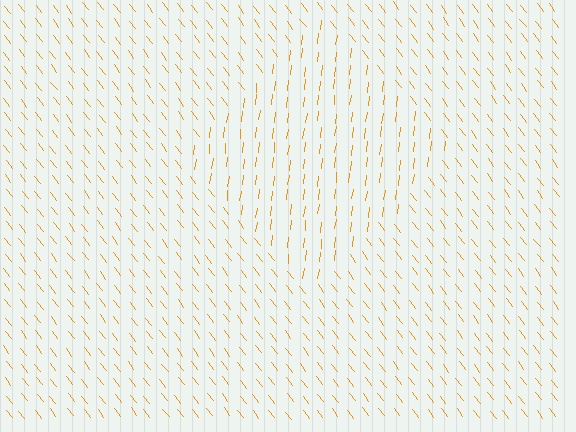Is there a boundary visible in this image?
Yes, there is a texture boundary formed by a change in line orientation.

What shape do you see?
I see a diamond.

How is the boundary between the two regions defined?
The boundary is defined purely by a change in line orientation (approximately 45 degrees difference). All lines are the same color and thickness.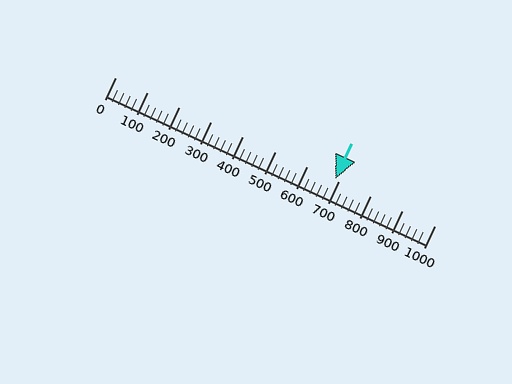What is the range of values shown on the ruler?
The ruler shows values from 0 to 1000.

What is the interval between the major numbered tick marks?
The major tick marks are spaced 100 units apart.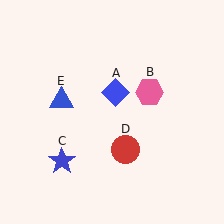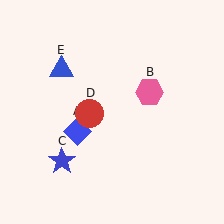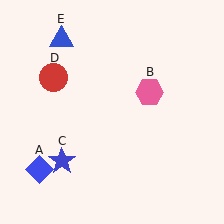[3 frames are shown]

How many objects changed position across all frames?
3 objects changed position: blue diamond (object A), red circle (object D), blue triangle (object E).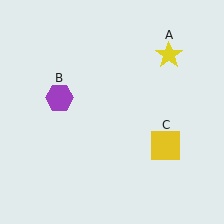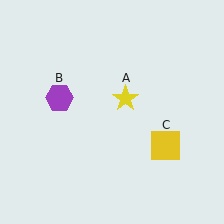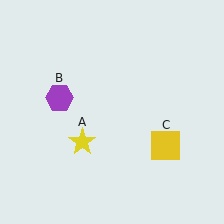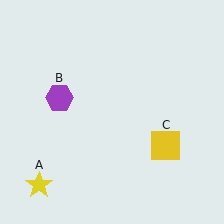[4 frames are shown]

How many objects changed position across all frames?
1 object changed position: yellow star (object A).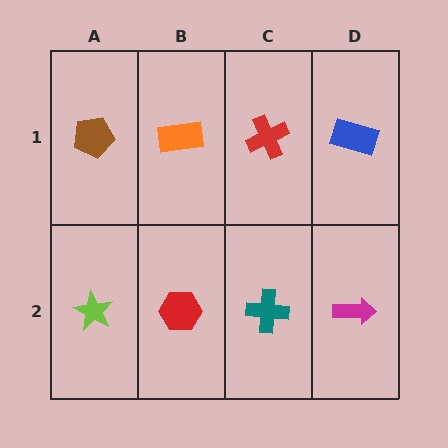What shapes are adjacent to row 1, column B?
A red hexagon (row 2, column B), a brown pentagon (row 1, column A), a red cross (row 1, column C).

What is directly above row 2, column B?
An orange rectangle.